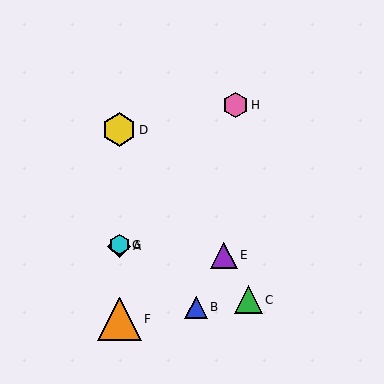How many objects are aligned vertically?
4 objects (A, D, F, G) are aligned vertically.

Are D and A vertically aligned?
Yes, both are at x≈119.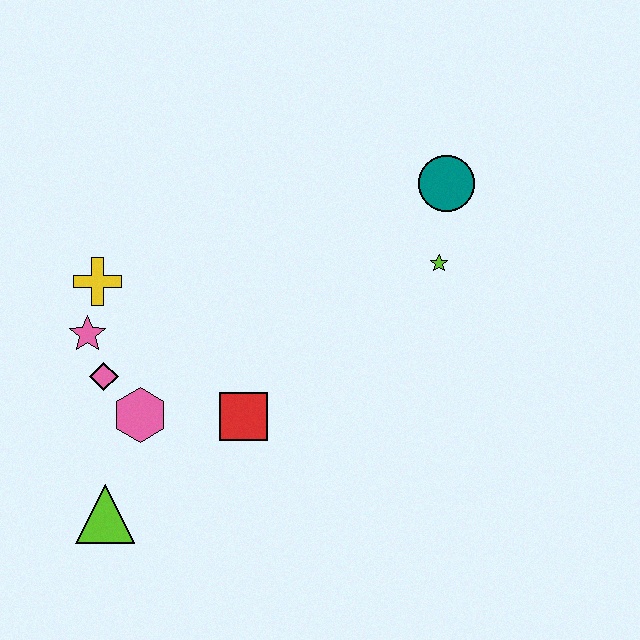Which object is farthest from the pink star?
The teal circle is farthest from the pink star.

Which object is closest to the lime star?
The teal circle is closest to the lime star.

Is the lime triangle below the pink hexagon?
Yes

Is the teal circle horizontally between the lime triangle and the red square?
No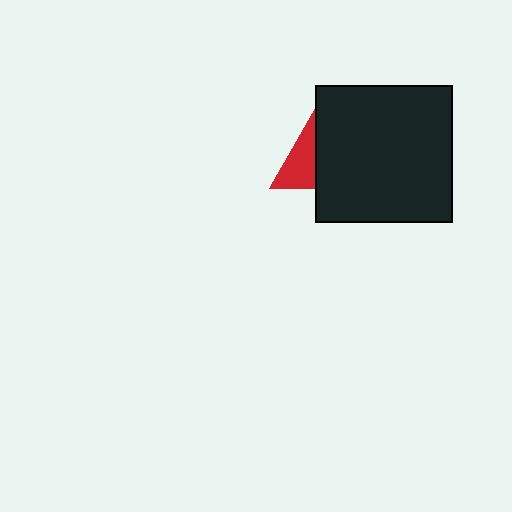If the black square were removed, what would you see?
You would see the complete red triangle.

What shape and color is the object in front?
The object in front is a black square.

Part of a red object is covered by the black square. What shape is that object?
It is a triangle.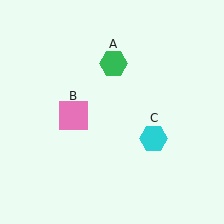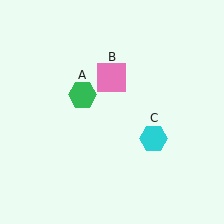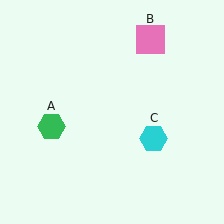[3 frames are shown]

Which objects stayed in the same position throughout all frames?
Cyan hexagon (object C) remained stationary.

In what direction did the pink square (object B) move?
The pink square (object B) moved up and to the right.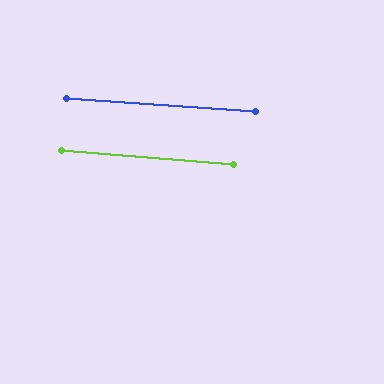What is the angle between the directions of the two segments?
Approximately 1 degree.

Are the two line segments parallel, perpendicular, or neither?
Parallel — their directions differ by only 0.8°.